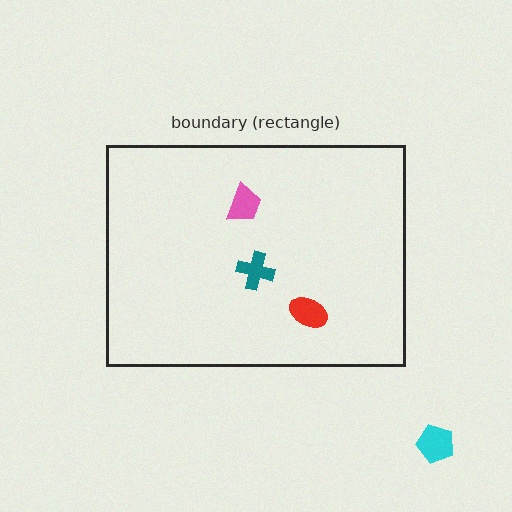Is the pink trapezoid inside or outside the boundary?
Inside.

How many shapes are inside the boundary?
3 inside, 1 outside.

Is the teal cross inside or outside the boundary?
Inside.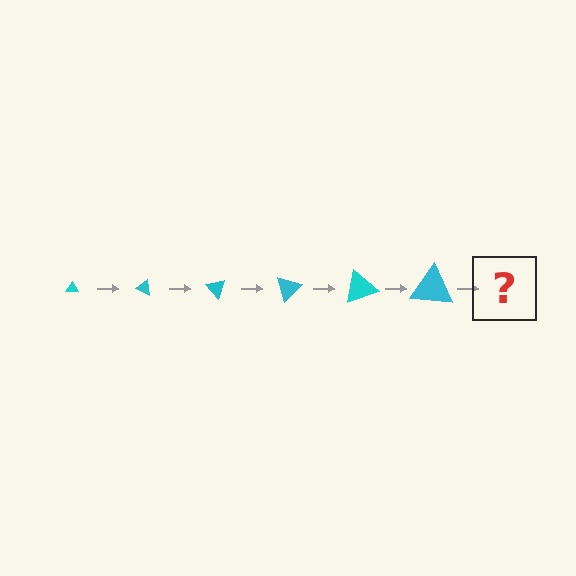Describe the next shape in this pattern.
It should be a triangle, larger than the previous one and rotated 150 degrees from the start.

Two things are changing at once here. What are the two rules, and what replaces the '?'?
The two rules are that the triangle grows larger each step and it rotates 25 degrees each step. The '?' should be a triangle, larger than the previous one and rotated 150 degrees from the start.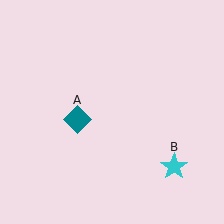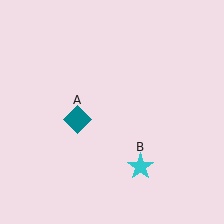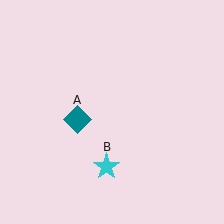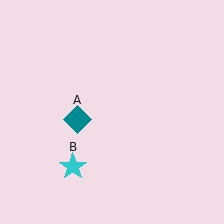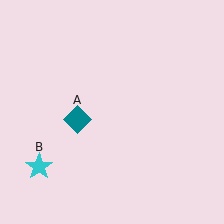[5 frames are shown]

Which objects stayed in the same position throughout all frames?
Teal diamond (object A) remained stationary.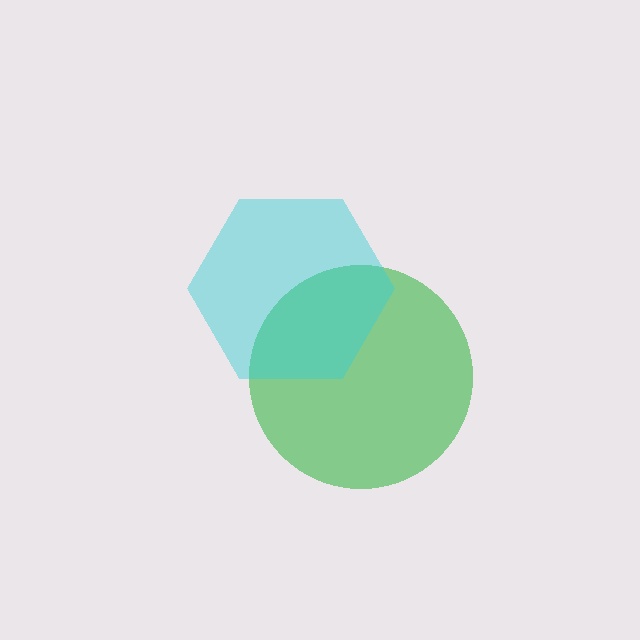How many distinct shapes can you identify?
There are 2 distinct shapes: a green circle, a cyan hexagon.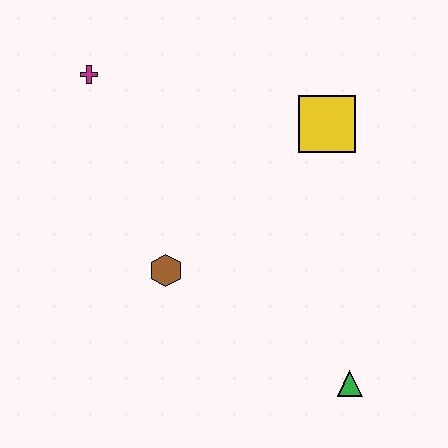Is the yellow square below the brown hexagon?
No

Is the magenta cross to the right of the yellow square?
No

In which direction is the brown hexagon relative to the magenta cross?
The brown hexagon is below the magenta cross.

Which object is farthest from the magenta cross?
The green triangle is farthest from the magenta cross.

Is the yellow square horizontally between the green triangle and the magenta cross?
Yes